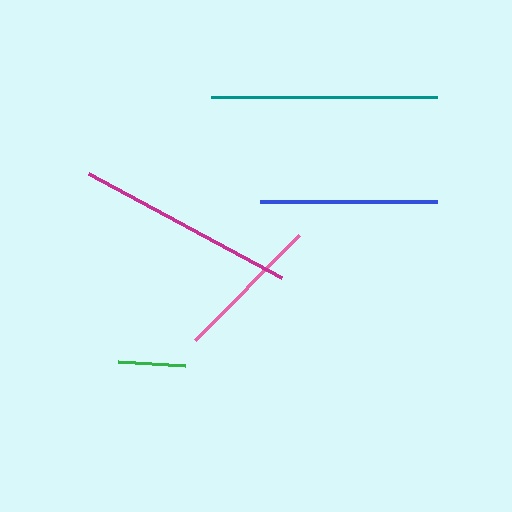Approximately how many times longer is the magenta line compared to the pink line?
The magenta line is approximately 1.5 times the length of the pink line.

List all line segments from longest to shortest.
From longest to shortest: teal, magenta, blue, pink, green.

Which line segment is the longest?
The teal line is the longest at approximately 225 pixels.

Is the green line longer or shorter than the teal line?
The teal line is longer than the green line.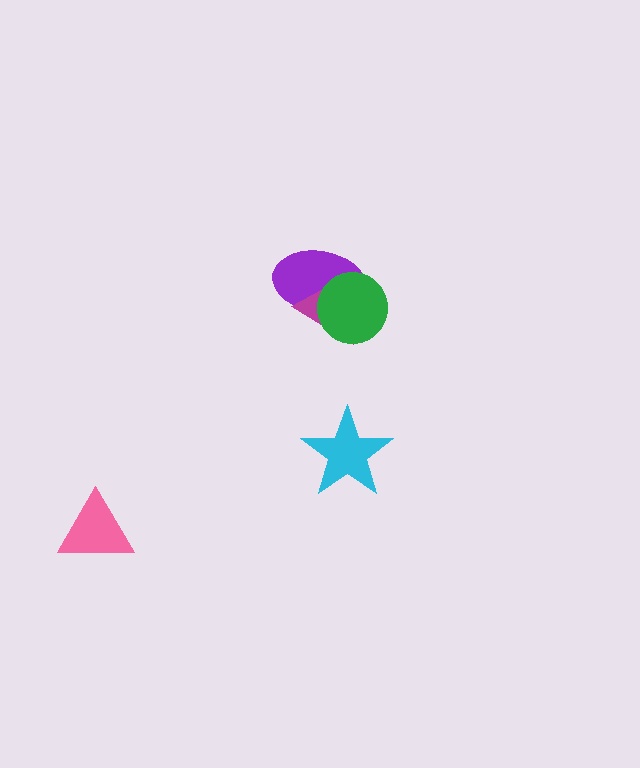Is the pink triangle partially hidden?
No, no other shape covers it.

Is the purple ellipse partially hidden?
Yes, it is partially covered by another shape.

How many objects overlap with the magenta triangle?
2 objects overlap with the magenta triangle.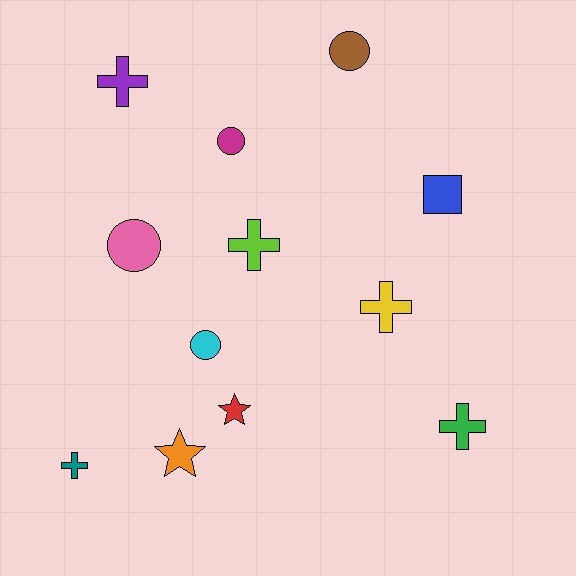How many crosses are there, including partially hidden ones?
There are 5 crosses.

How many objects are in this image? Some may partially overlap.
There are 12 objects.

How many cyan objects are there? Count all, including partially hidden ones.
There is 1 cyan object.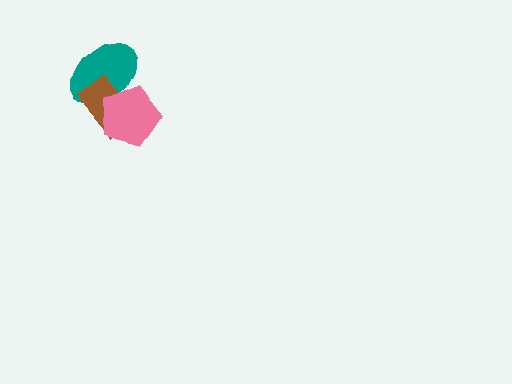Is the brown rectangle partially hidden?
Yes, it is partially covered by another shape.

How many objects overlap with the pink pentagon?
2 objects overlap with the pink pentagon.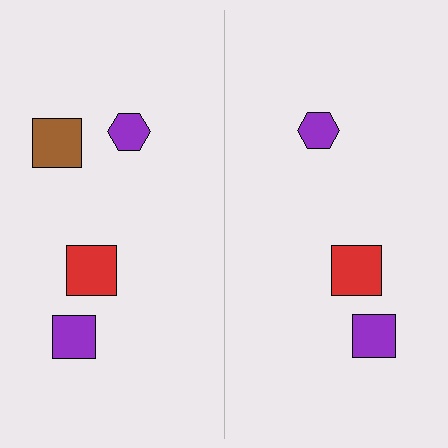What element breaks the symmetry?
A brown square is missing from the right side.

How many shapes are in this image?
There are 7 shapes in this image.